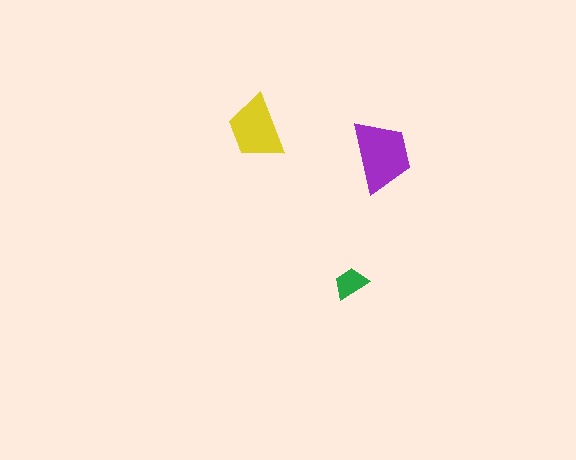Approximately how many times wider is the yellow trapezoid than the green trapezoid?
About 2 times wider.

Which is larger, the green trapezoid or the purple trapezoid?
The purple one.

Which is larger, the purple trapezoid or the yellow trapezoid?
The purple one.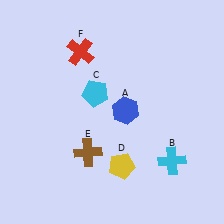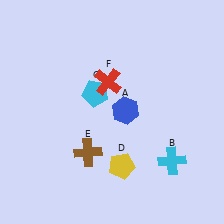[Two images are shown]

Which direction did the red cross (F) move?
The red cross (F) moved down.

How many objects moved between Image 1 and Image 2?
1 object moved between the two images.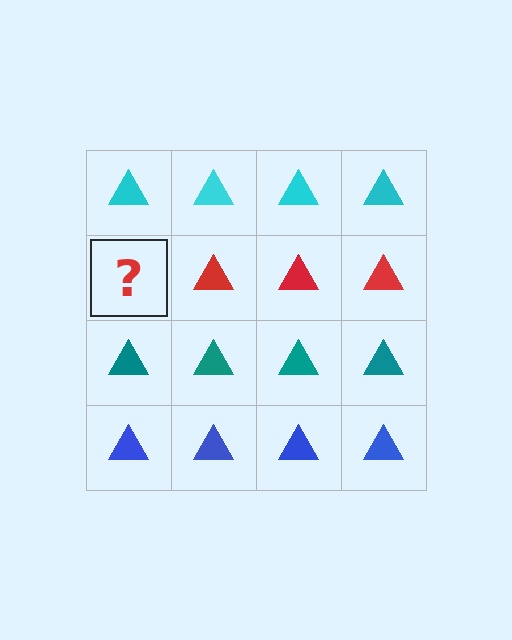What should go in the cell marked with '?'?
The missing cell should contain a red triangle.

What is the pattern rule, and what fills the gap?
The rule is that each row has a consistent color. The gap should be filled with a red triangle.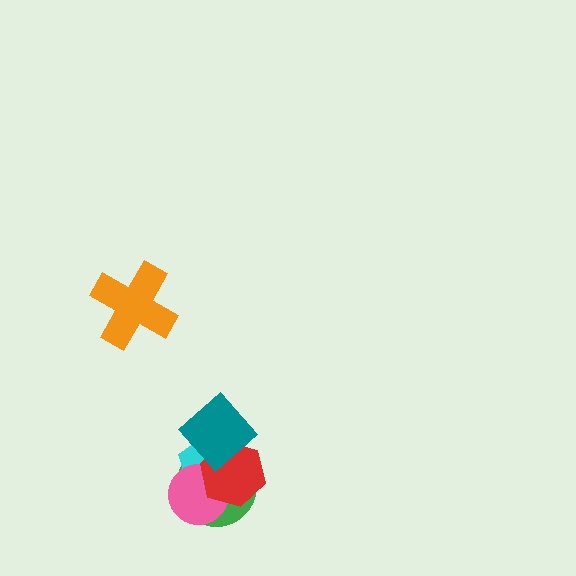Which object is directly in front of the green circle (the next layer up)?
The cyan pentagon is directly in front of the green circle.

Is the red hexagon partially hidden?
Yes, it is partially covered by another shape.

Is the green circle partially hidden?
Yes, it is partially covered by another shape.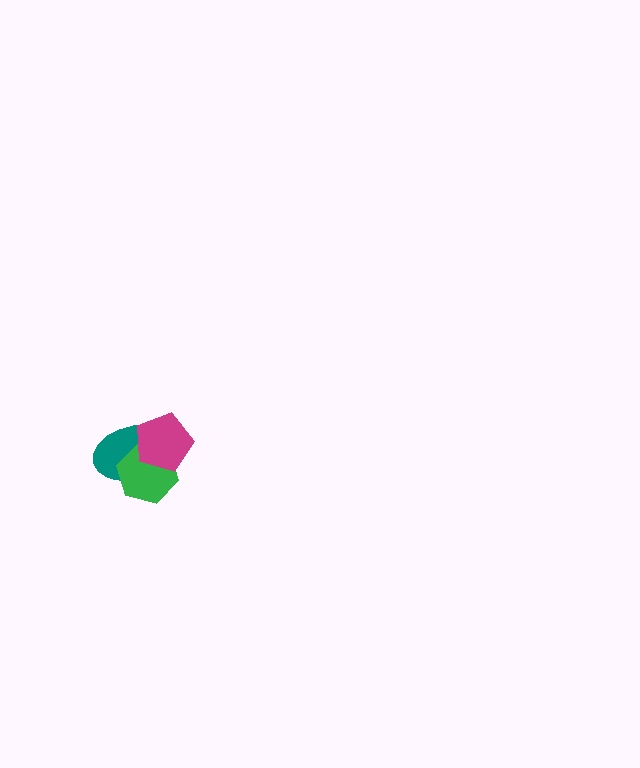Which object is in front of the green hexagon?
The magenta pentagon is in front of the green hexagon.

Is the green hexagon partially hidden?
Yes, it is partially covered by another shape.